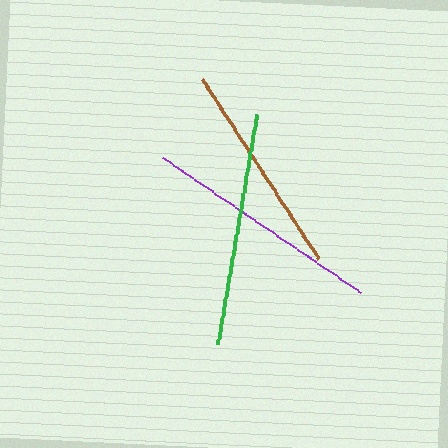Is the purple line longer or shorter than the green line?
The purple line is longer than the green line.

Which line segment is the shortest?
The brown line is the shortest at approximately 215 pixels.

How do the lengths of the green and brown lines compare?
The green and brown lines are approximately the same length.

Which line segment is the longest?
The purple line is the longest at approximately 239 pixels.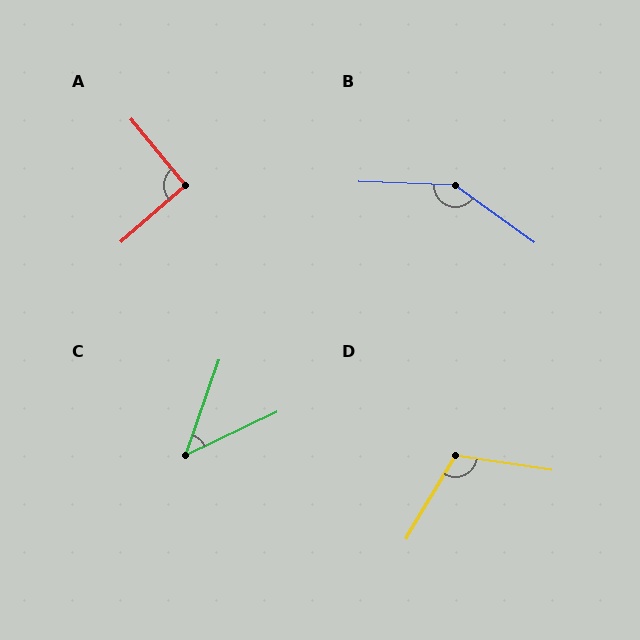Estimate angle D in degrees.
Approximately 112 degrees.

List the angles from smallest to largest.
C (45°), A (92°), D (112°), B (146°).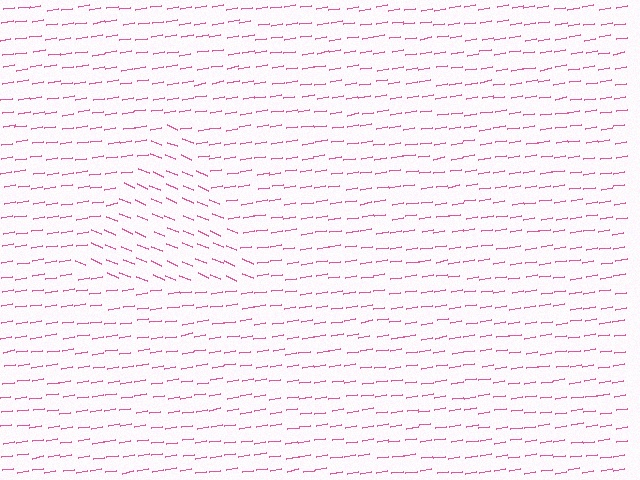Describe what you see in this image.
The image is filled with small pink line segments. A triangle region in the image has lines oriented differently from the surrounding lines, creating a visible texture boundary.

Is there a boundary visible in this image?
Yes, there is a texture boundary formed by a change in line orientation.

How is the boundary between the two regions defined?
The boundary is defined purely by a change in line orientation (approximately 31 degrees difference). All lines are the same color and thickness.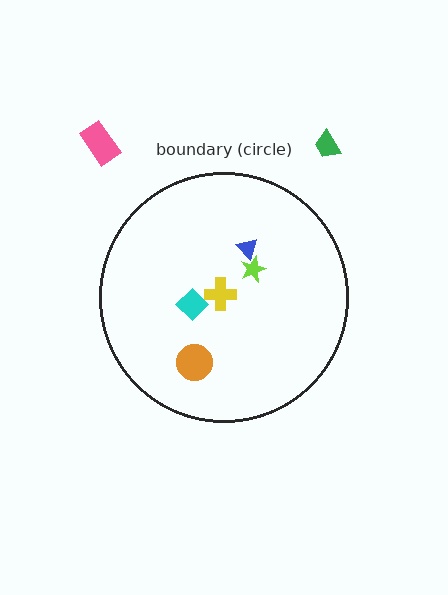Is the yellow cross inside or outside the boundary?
Inside.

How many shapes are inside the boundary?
5 inside, 2 outside.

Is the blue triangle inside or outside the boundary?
Inside.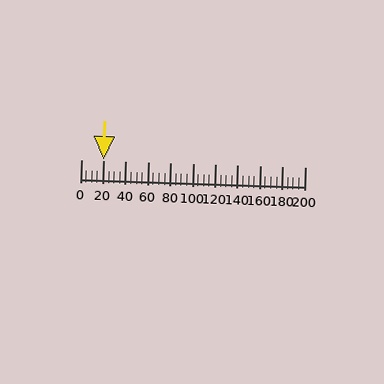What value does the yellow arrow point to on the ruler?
The yellow arrow points to approximately 20.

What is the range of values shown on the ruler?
The ruler shows values from 0 to 200.